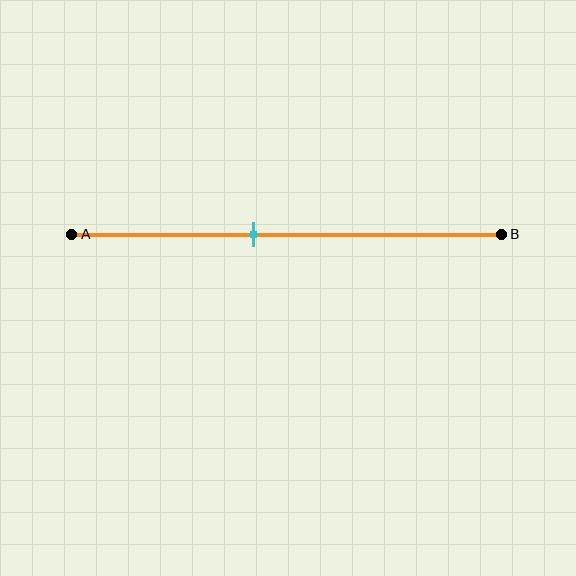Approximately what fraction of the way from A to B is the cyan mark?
The cyan mark is approximately 40% of the way from A to B.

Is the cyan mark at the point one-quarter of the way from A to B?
No, the mark is at about 40% from A, not at the 25% one-quarter point.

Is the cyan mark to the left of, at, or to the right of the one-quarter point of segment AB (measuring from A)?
The cyan mark is to the right of the one-quarter point of segment AB.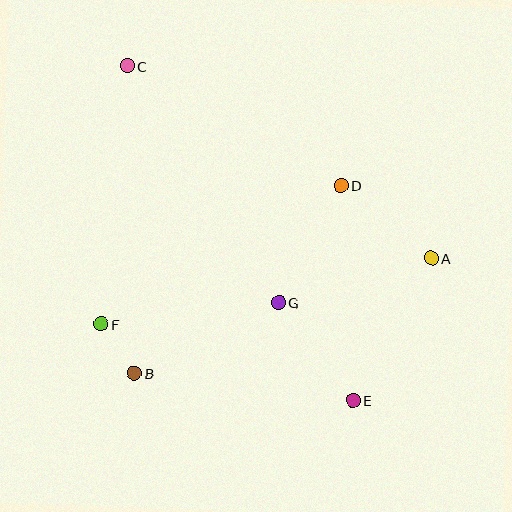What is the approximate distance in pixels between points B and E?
The distance between B and E is approximately 220 pixels.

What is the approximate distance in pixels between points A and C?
The distance between A and C is approximately 360 pixels.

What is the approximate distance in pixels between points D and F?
The distance between D and F is approximately 277 pixels.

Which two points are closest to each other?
Points B and F are closest to each other.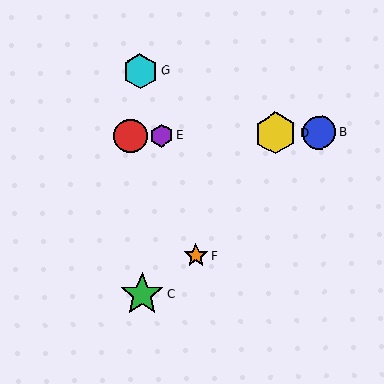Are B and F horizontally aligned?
No, B is at y≈132 and F is at y≈256.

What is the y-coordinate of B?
Object B is at y≈132.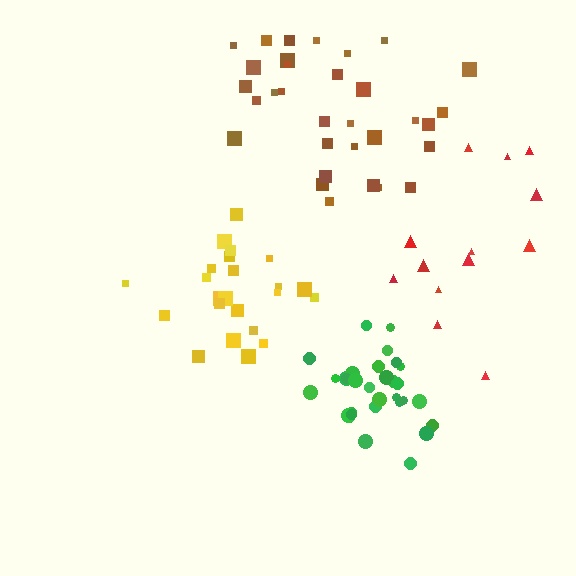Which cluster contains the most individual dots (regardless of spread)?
Green (32).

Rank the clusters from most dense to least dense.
green, yellow, brown, red.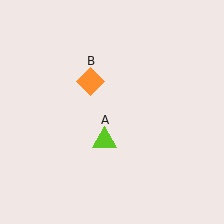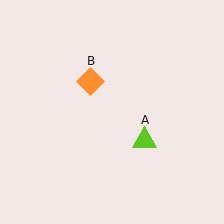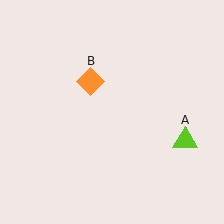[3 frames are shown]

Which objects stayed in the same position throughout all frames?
Orange diamond (object B) remained stationary.